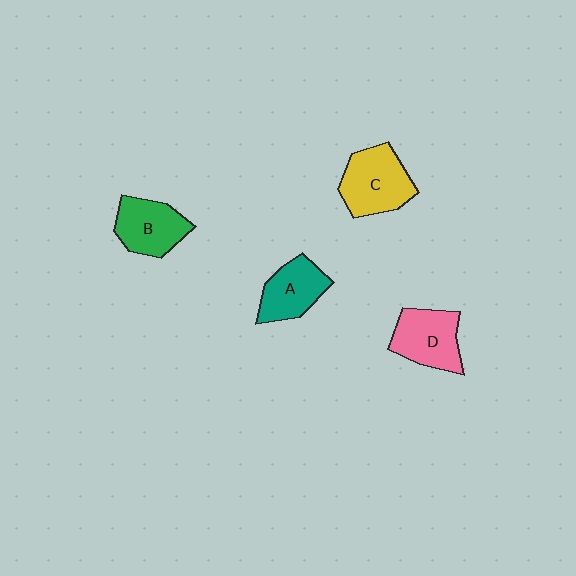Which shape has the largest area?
Shape C (yellow).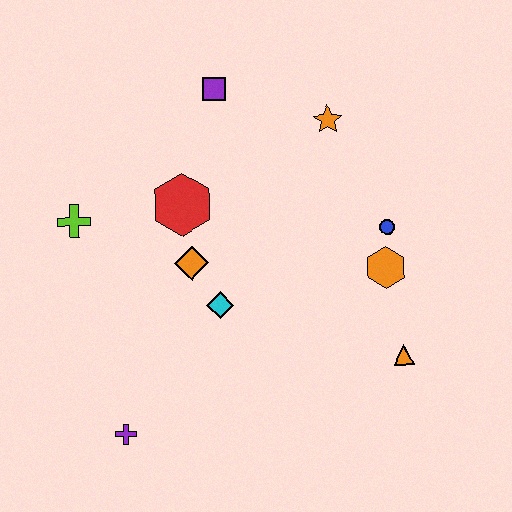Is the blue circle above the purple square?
No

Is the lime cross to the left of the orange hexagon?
Yes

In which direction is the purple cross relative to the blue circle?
The purple cross is to the left of the blue circle.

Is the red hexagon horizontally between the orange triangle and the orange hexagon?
No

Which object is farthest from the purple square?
The purple cross is farthest from the purple square.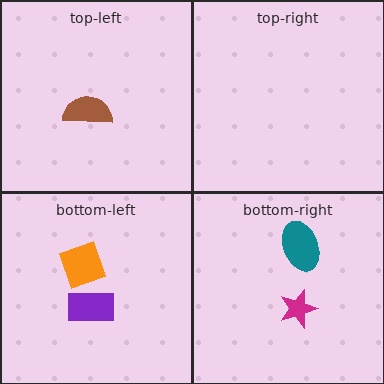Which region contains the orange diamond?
The bottom-left region.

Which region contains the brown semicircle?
The top-left region.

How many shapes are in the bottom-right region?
2.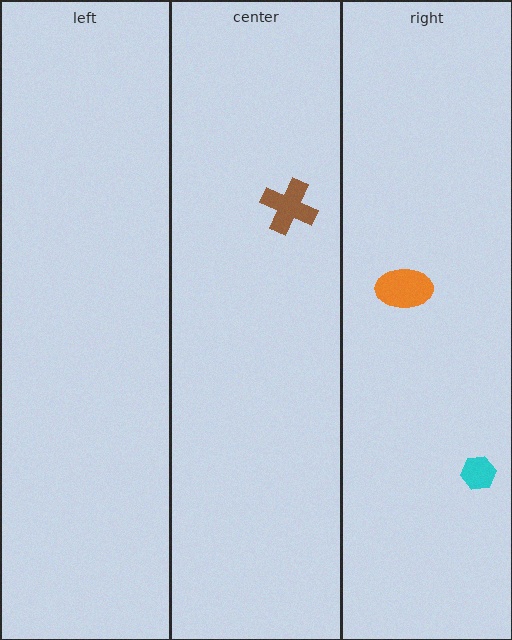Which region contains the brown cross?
The center region.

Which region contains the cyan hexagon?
The right region.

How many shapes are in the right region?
2.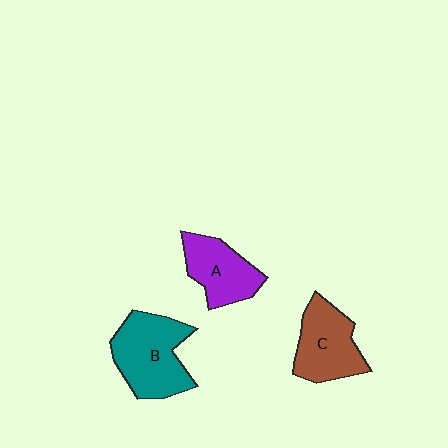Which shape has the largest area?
Shape B (teal).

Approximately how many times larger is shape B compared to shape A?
Approximately 1.4 times.